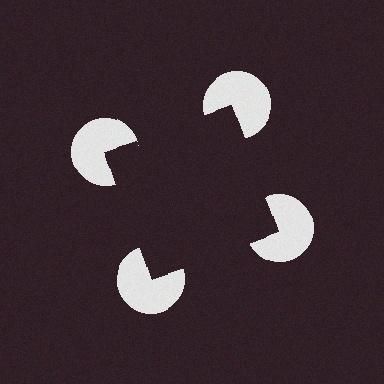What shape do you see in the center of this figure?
An illusory square — its edges are inferred from the aligned wedge cuts in the pac-man discs, not physically drawn.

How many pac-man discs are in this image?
There are 4 — one at each vertex of the illusory square.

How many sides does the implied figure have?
4 sides.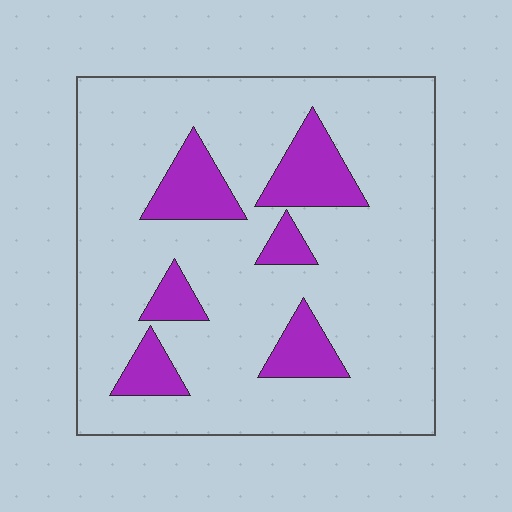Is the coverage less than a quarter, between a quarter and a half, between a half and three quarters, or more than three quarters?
Less than a quarter.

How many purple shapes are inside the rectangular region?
6.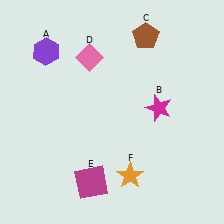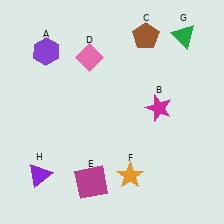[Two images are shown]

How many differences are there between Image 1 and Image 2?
There are 2 differences between the two images.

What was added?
A green triangle (G), a purple triangle (H) were added in Image 2.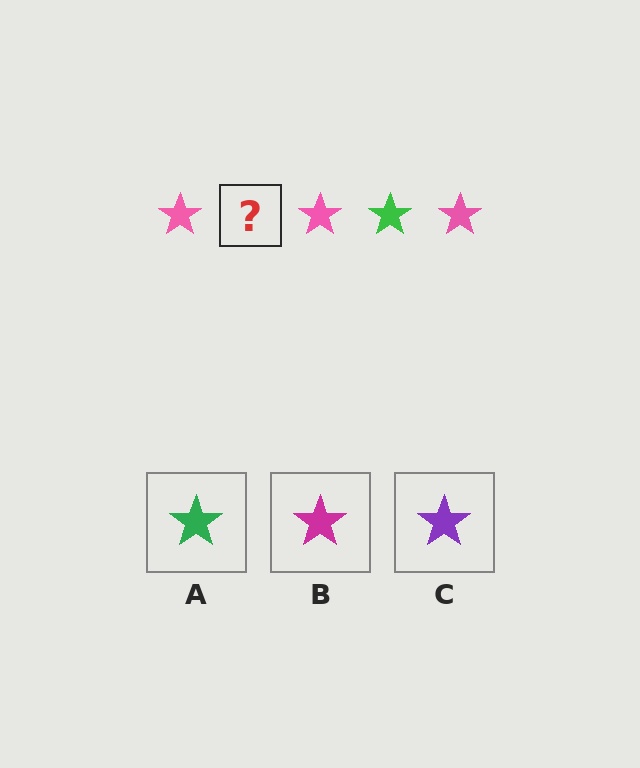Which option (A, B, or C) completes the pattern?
A.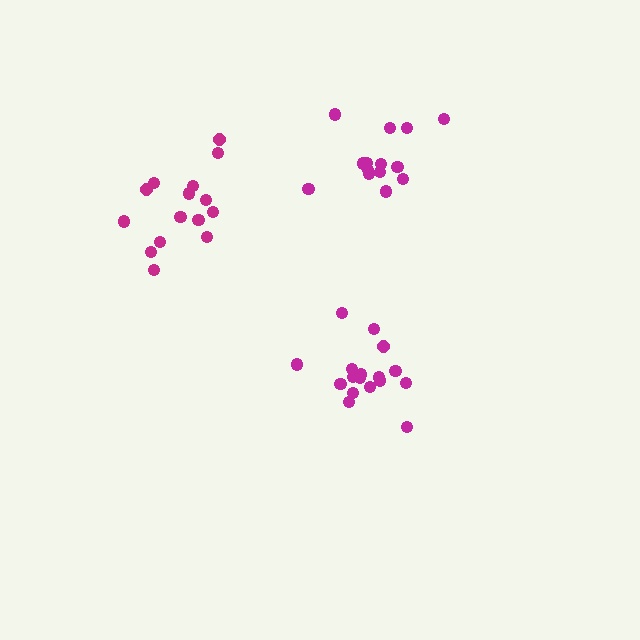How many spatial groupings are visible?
There are 3 spatial groupings.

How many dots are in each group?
Group 1: 18 dots, Group 2: 14 dots, Group 3: 15 dots (47 total).